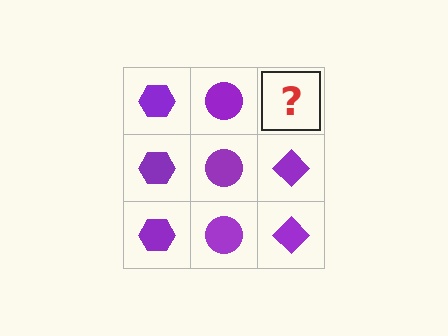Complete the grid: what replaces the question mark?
The question mark should be replaced with a purple diamond.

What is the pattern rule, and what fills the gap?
The rule is that each column has a consistent shape. The gap should be filled with a purple diamond.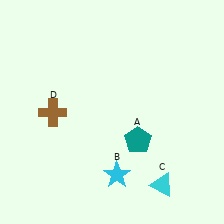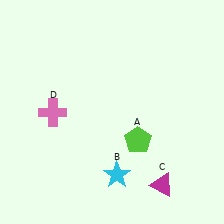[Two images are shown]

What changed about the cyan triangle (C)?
In Image 1, C is cyan. In Image 2, it changed to magenta.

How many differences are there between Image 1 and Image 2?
There are 3 differences between the two images.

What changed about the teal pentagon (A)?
In Image 1, A is teal. In Image 2, it changed to lime.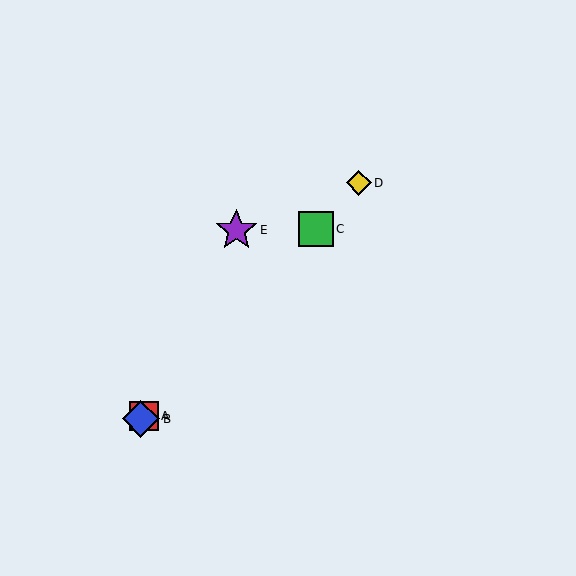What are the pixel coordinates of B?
Object B is at (141, 419).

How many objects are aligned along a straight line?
4 objects (A, B, C, D) are aligned along a straight line.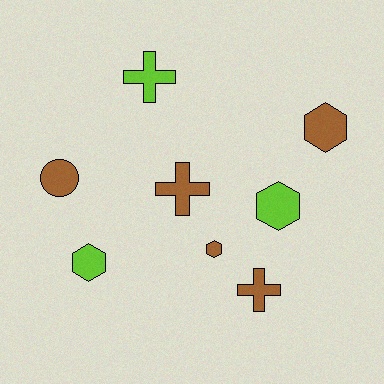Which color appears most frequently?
Brown, with 5 objects.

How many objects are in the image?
There are 8 objects.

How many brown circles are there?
There is 1 brown circle.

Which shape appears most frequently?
Hexagon, with 4 objects.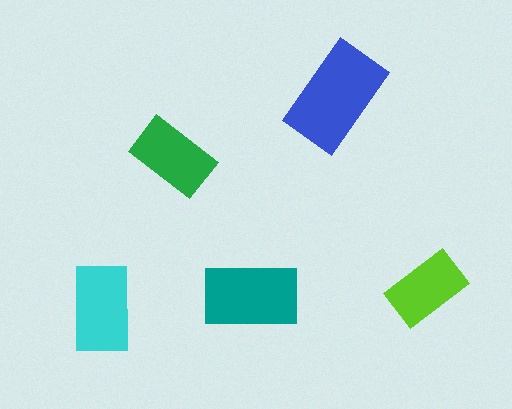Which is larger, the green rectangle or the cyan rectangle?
The cyan one.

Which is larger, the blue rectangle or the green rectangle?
The blue one.